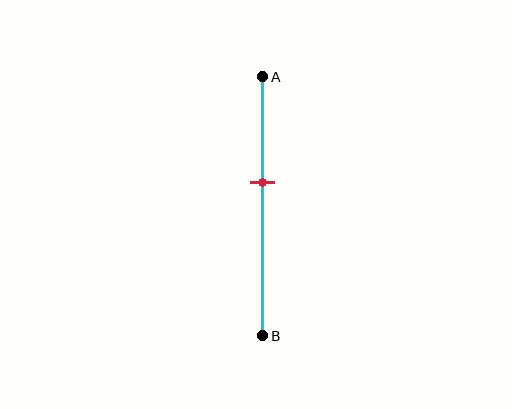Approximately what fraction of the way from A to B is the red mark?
The red mark is approximately 40% of the way from A to B.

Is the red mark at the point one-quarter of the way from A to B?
No, the mark is at about 40% from A, not at the 25% one-quarter point.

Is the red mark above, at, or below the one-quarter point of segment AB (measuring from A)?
The red mark is below the one-quarter point of segment AB.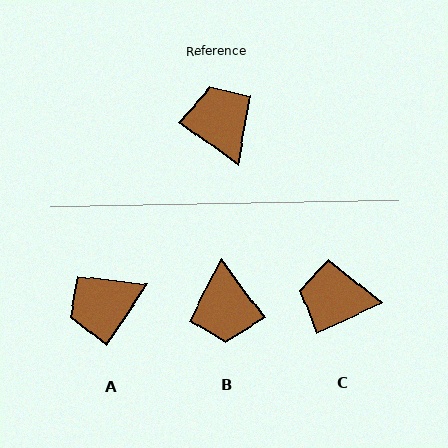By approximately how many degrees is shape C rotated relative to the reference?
Approximately 61 degrees counter-clockwise.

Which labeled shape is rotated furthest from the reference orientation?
B, about 163 degrees away.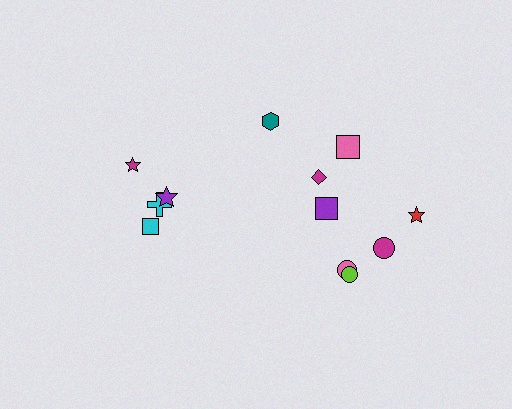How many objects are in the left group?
There are 4 objects.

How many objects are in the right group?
There are 8 objects.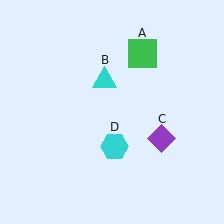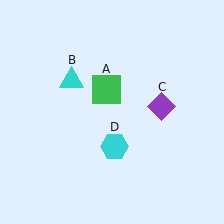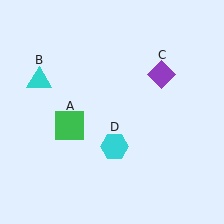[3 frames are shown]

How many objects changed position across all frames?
3 objects changed position: green square (object A), cyan triangle (object B), purple diamond (object C).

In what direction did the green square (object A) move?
The green square (object A) moved down and to the left.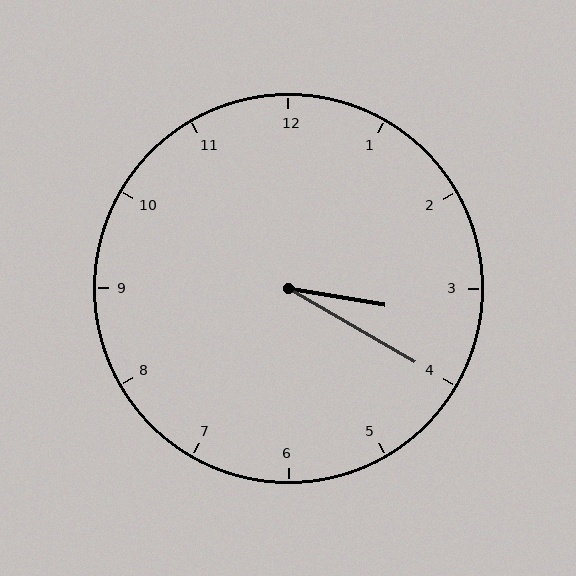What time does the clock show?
3:20.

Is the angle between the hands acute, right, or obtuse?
It is acute.